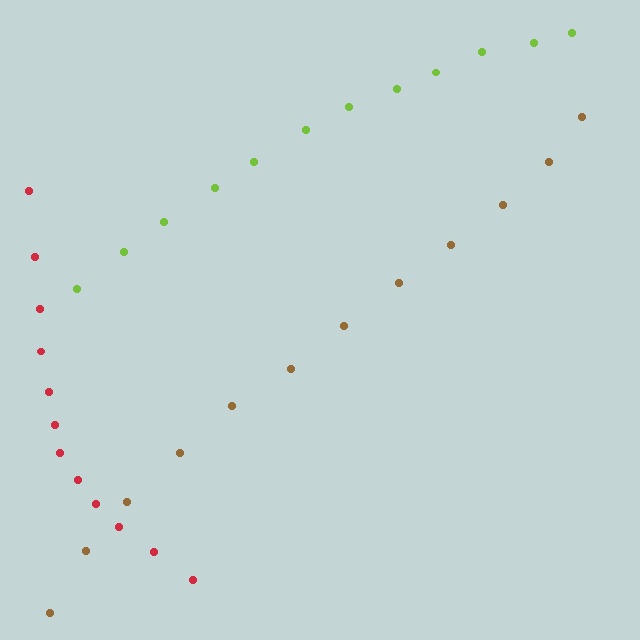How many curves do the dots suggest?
There are 3 distinct paths.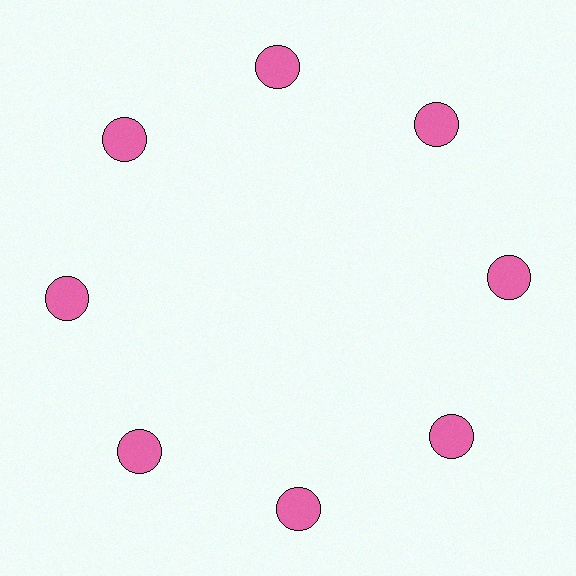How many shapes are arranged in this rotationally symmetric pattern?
There are 8 shapes, arranged in 8 groups of 1.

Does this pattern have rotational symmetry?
Yes, this pattern has 8-fold rotational symmetry. It looks the same after rotating 45 degrees around the center.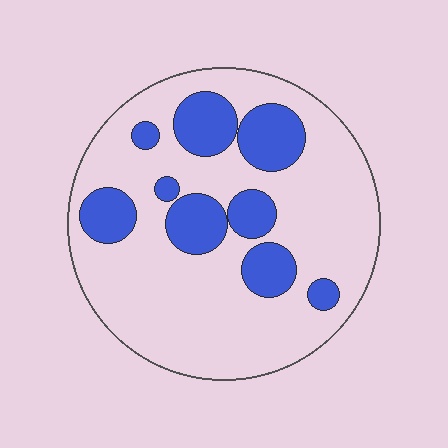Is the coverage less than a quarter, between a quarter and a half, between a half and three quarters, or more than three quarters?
Less than a quarter.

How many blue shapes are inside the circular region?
9.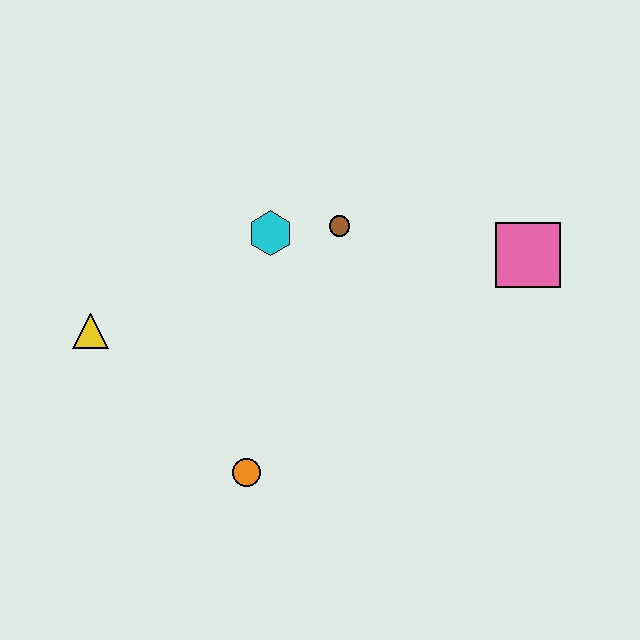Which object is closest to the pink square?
The brown circle is closest to the pink square.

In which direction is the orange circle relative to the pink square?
The orange circle is to the left of the pink square.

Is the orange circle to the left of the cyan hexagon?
Yes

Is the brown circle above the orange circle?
Yes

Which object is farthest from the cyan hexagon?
The pink square is farthest from the cyan hexagon.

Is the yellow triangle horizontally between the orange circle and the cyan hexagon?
No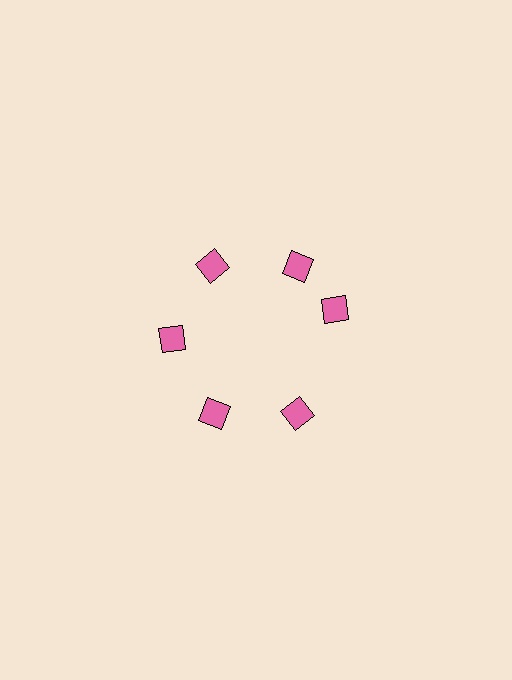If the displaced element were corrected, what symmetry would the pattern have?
It would have 6-fold rotational symmetry — the pattern would map onto itself every 60 degrees.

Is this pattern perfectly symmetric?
No. The 6 pink diamonds are arranged in a ring, but one element near the 3 o'clock position is rotated out of alignment along the ring, breaking the 6-fold rotational symmetry.